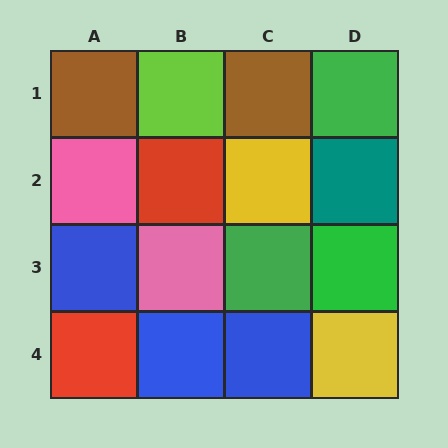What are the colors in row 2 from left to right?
Pink, red, yellow, teal.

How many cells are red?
2 cells are red.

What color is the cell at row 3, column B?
Pink.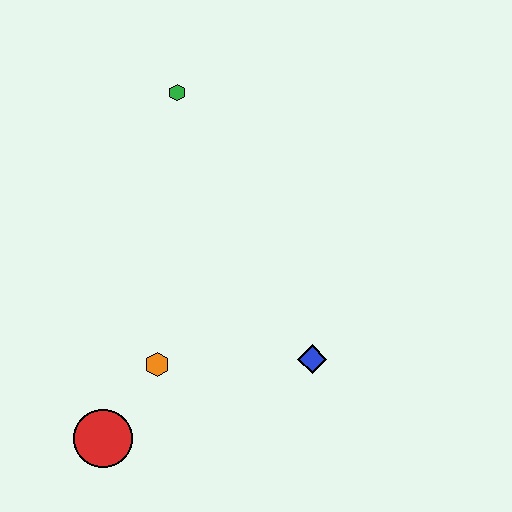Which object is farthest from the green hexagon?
The red circle is farthest from the green hexagon.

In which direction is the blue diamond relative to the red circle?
The blue diamond is to the right of the red circle.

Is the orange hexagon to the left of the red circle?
No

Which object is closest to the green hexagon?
The orange hexagon is closest to the green hexagon.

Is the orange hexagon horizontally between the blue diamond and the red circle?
Yes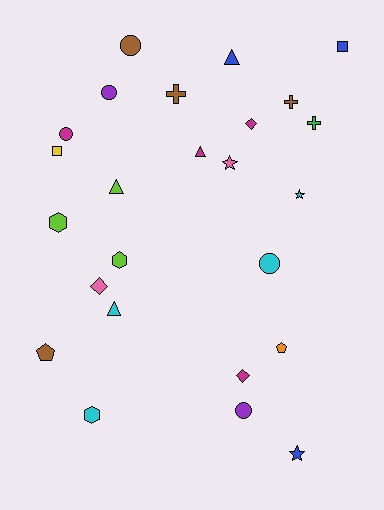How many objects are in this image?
There are 25 objects.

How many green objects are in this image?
There is 1 green object.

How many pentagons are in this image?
There are 2 pentagons.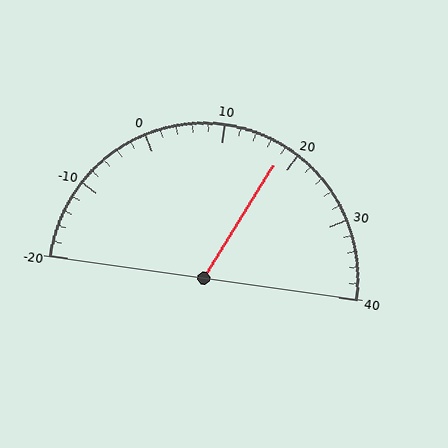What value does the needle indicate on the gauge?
The needle indicates approximately 18.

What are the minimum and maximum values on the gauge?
The gauge ranges from -20 to 40.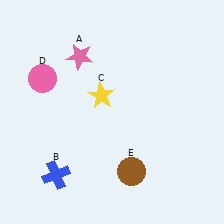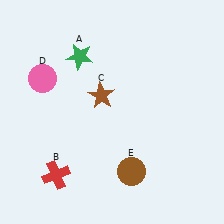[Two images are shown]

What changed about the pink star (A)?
In Image 1, A is pink. In Image 2, it changed to green.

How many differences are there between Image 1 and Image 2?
There are 3 differences between the two images.